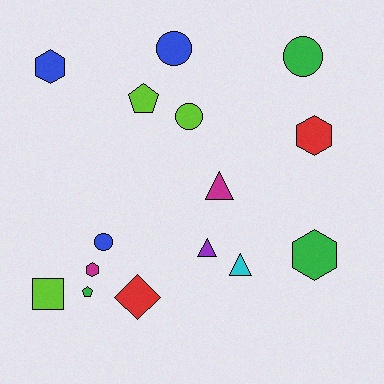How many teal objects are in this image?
There are no teal objects.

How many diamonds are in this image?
There is 1 diamond.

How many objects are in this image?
There are 15 objects.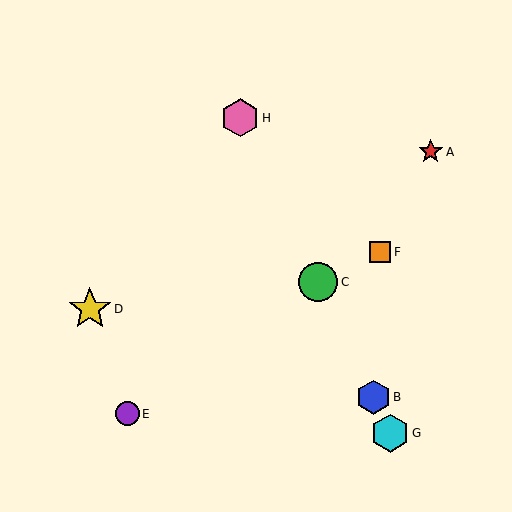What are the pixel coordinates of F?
Object F is at (380, 252).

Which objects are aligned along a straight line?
Objects B, C, G, H are aligned along a straight line.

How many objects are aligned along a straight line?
4 objects (B, C, G, H) are aligned along a straight line.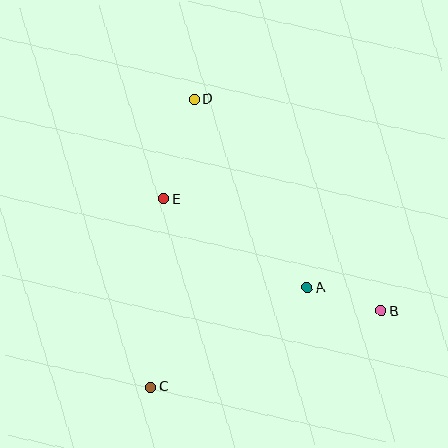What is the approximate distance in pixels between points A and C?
The distance between A and C is approximately 185 pixels.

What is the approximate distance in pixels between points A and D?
The distance between A and D is approximately 219 pixels.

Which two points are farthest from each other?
Points C and D are farthest from each other.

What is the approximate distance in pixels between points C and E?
The distance between C and E is approximately 188 pixels.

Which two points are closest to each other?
Points A and B are closest to each other.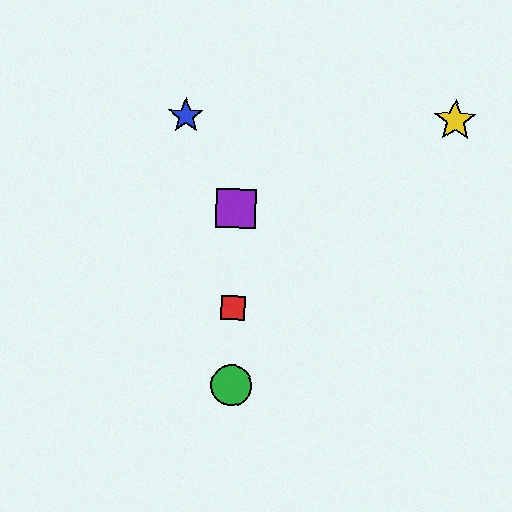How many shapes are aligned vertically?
3 shapes (the red square, the green circle, the purple square) are aligned vertically.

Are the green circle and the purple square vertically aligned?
Yes, both are at x≈231.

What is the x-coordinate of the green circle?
The green circle is at x≈231.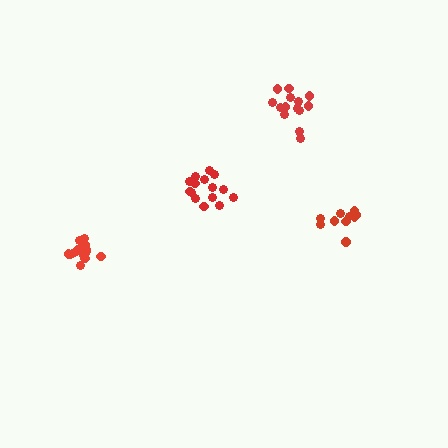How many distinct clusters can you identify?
There are 4 distinct clusters.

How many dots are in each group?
Group 1: 15 dots, Group 2: 15 dots, Group 3: 10 dots, Group 4: 14 dots (54 total).